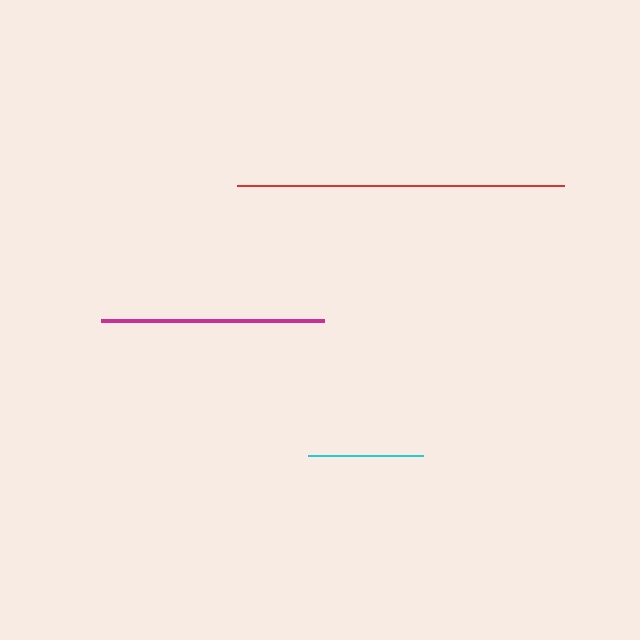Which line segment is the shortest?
The cyan line is the shortest at approximately 115 pixels.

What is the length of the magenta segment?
The magenta segment is approximately 223 pixels long.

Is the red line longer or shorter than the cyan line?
The red line is longer than the cyan line.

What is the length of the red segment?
The red segment is approximately 327 pixels long.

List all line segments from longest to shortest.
From longest to shortest: red, magenta, cyan.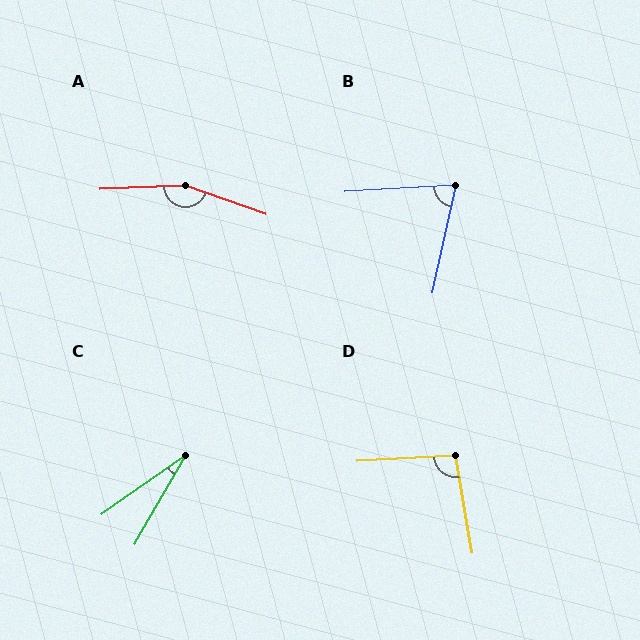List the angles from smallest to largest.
C (25°), B (74°), D (96°), A (158°).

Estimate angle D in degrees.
Approximately 96 degrees.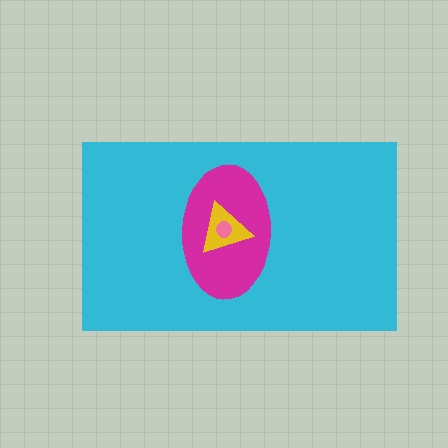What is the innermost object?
The pink circle.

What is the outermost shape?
The cyan rectangle.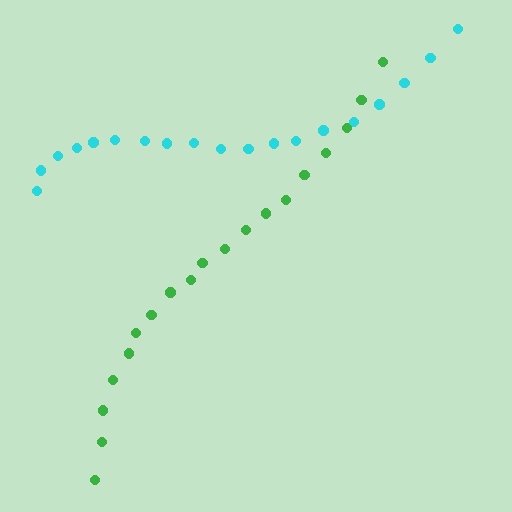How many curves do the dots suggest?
There are 2 distinct paths.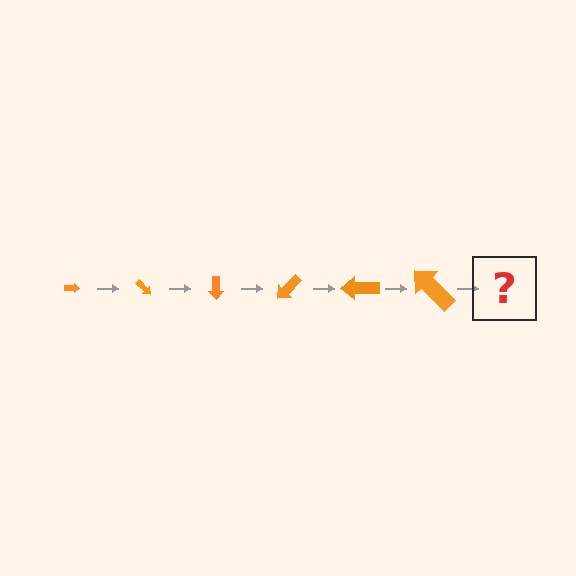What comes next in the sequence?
The next element should be an arrow, larger than the previous one and rotated 270 degrees from the start.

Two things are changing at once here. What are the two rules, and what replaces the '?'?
The two rules are that the arrow grows larger each step and it rotates 45 degrees each step. The '?' should be an arrow, larger than the previous one and rotated 270 degrees from the start.